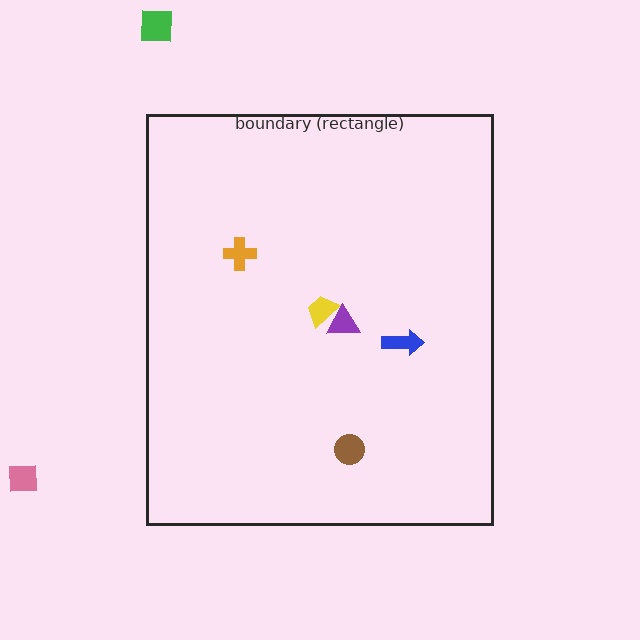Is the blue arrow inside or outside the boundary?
Inside.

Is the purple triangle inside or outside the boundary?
Inside.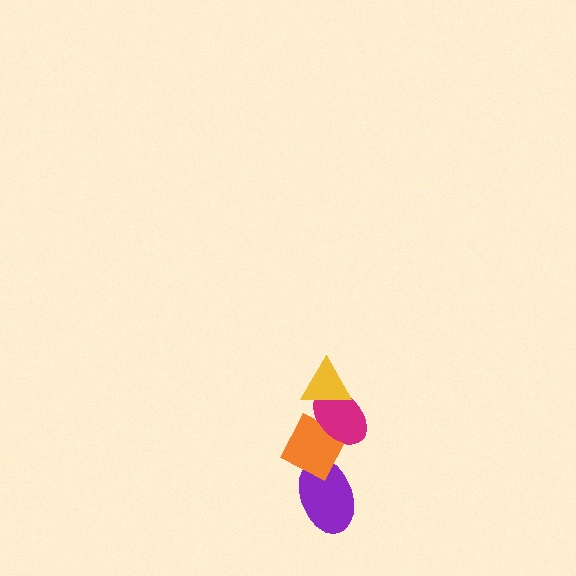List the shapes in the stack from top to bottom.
From top to bottom: the yellow triangle, the magenta ellipse, the orange diamond, the purple ellipse.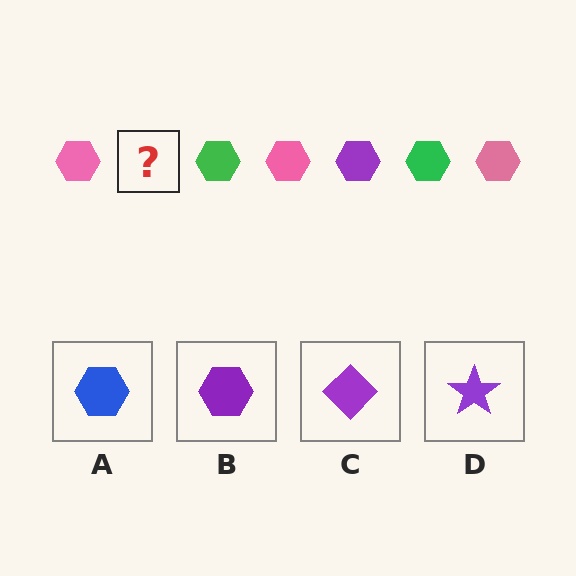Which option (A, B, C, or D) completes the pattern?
B.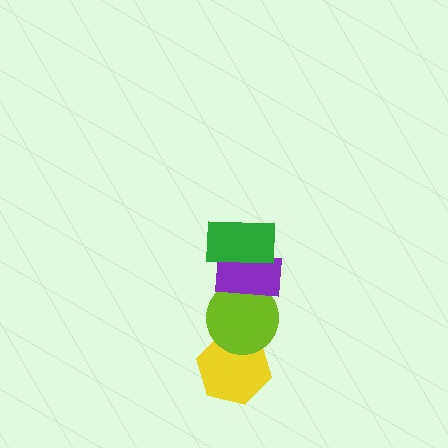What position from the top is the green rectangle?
The green rectangle is 1st from the top.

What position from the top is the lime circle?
The lime circle is 3rd from the top.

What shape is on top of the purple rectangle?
The green rectangle is on top of the purple rectangle.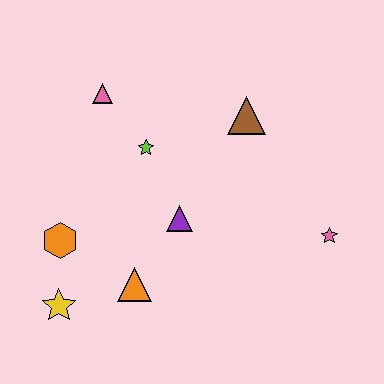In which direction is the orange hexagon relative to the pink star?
The orange hexagon is to the left of the pink star.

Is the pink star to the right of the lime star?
Yes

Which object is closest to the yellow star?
The orange hexagon is closest to the yellow star.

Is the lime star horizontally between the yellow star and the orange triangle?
No